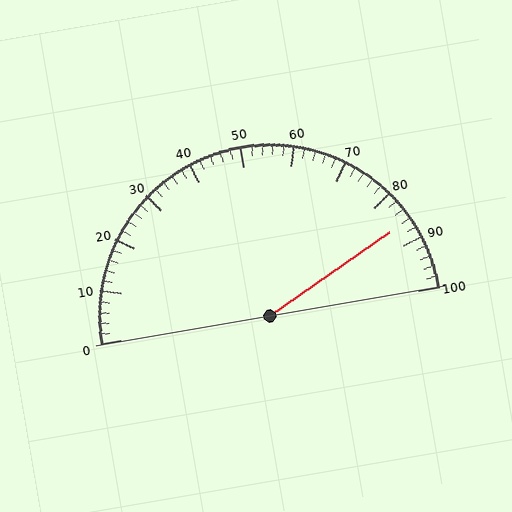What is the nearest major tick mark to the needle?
The nearest major tick mark is 90.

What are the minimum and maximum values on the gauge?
The gauge ranges from 0 to 100.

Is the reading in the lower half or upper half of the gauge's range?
The reading is in the upper half of the range (0 to 100).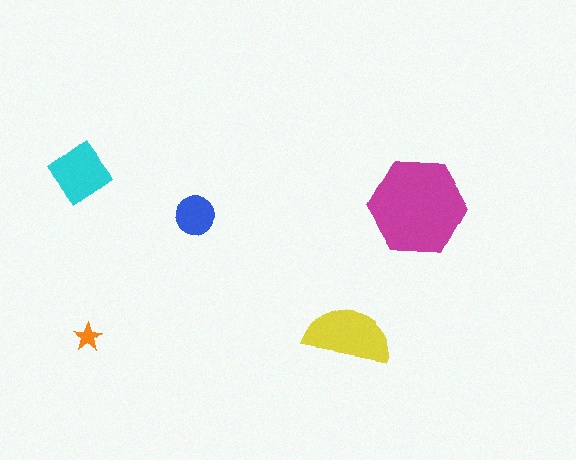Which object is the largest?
The magenta hexagon.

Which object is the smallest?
The orange star.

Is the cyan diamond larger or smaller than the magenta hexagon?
Smaller.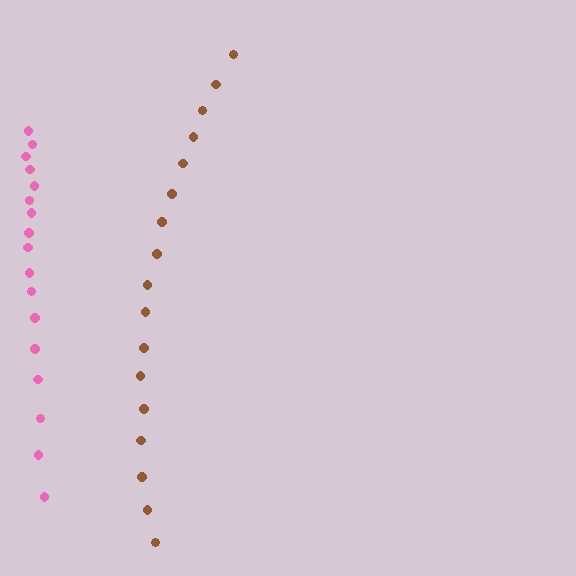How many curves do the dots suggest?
There are 2 distinct paths.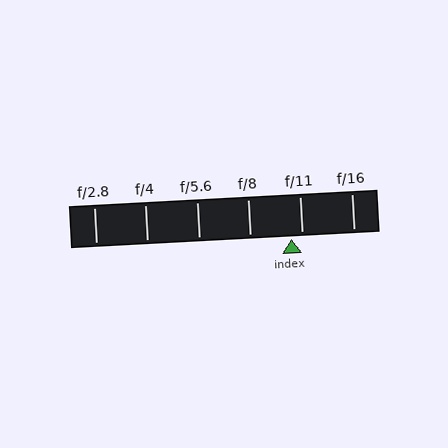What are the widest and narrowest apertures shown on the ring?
The widest aperture shown is f/2.8 and the narrowest is f/16.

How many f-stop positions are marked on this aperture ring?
There are 6 f-stop positions marked.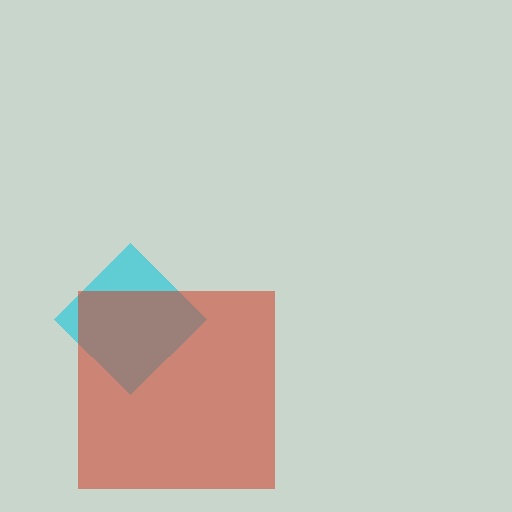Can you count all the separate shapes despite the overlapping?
Yes, there are 2 separate shapes.